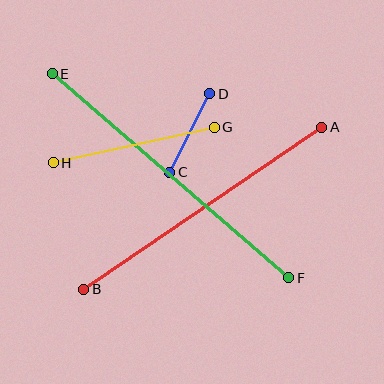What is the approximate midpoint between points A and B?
The midpoint is at approximately (203, 208) pixels.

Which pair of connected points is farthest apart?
Points E and F are farthest apart.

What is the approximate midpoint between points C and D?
The midpoint is at approximately (190, 133) pixels.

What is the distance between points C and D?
The distance is approximately 88 pixels.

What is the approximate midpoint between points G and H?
The midpoint is at approximately (134, 145) pixels.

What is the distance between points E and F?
The distance is approximately 312 pixels.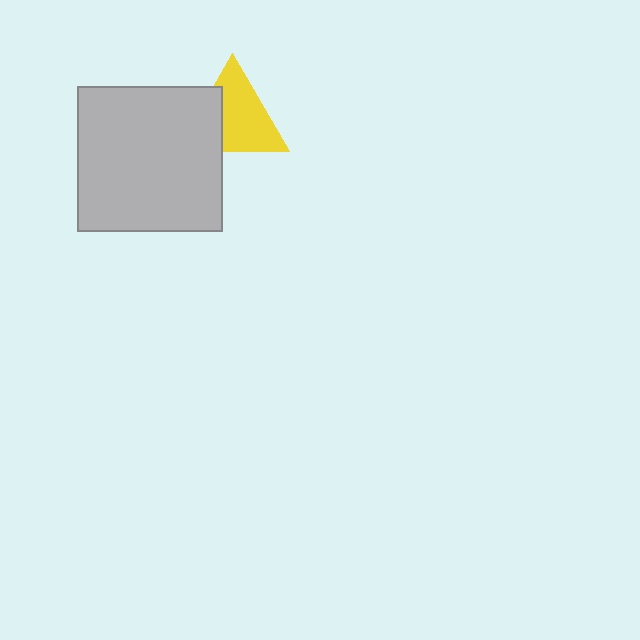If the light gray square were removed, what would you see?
You would see the complete yellow triangle.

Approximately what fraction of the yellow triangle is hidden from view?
Roughly 33% of the yellow triangle is hidden behind the light gray square.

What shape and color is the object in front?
The object in front is a light gray square.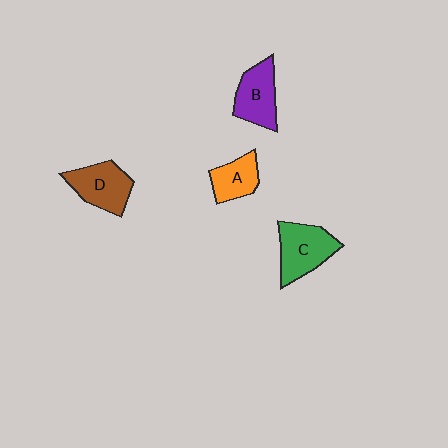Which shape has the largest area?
Shape C (green).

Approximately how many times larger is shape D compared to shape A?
Approximately 1.4 times.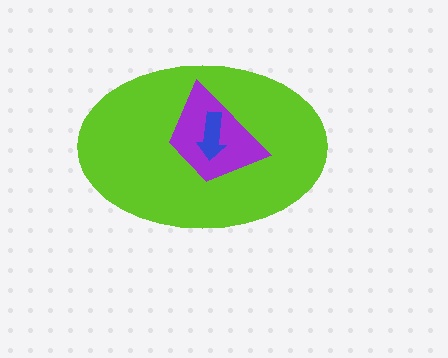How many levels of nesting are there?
3.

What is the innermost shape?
The blue arrow.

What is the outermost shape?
The lime ellipse.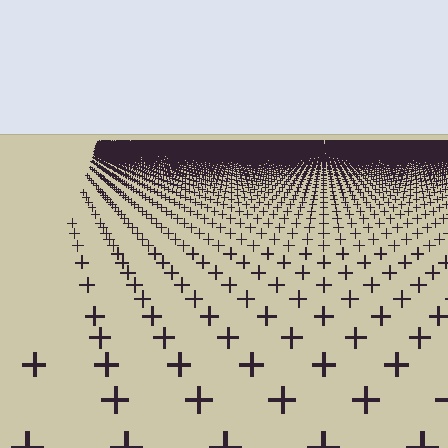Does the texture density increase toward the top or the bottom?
Density increases toward the top.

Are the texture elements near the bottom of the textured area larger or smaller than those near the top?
Larger. Near the bottom, elements are closer to the viewer and appear at a bigger on-screen size.